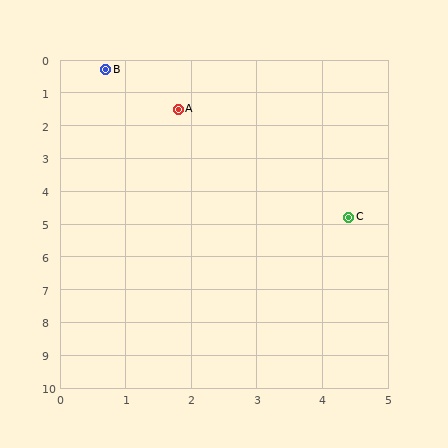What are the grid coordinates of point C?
Point C is at approximately (4.4, 4.8).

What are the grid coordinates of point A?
Point A is at approximately (1.8, 1.5).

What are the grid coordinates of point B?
Point B is at approximately (0.7, 0.3).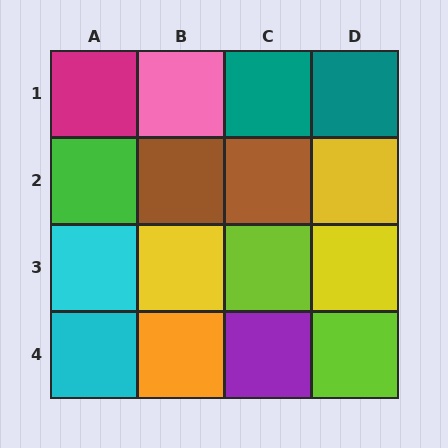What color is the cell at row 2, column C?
Brown.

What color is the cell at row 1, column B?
Pink.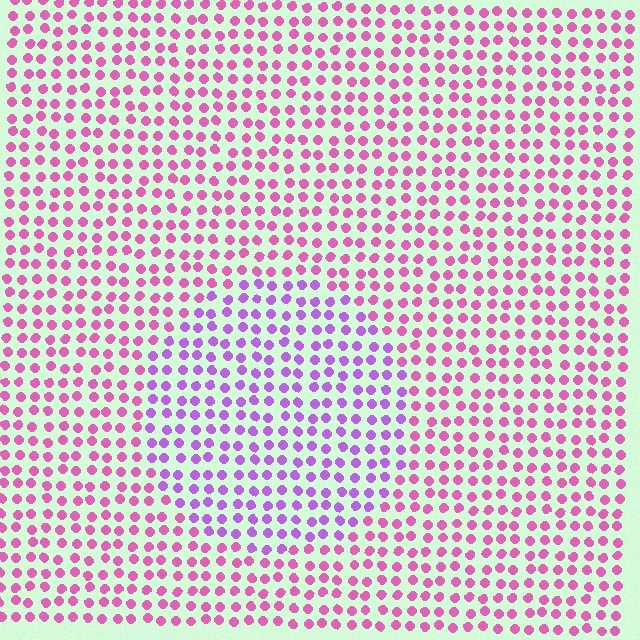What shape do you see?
I see a circle.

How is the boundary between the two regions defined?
The boundary is defined purely by a slight shift in hue (about 38 degrees). Spacing, size, and orientation are identical on both sides.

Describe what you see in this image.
The image is filled with small pink elements in a uniform arrangement. A circle-shaped region is visible where the elements are tinted to a slightly different hue, forming a subtle color boundary.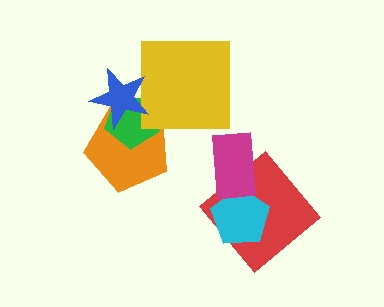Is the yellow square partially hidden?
Yes, it is partially covered by another shape.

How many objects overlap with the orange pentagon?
2 objects overlap with the orange pentagon.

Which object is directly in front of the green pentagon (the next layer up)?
The yellow square is directly in front of the green pentagon.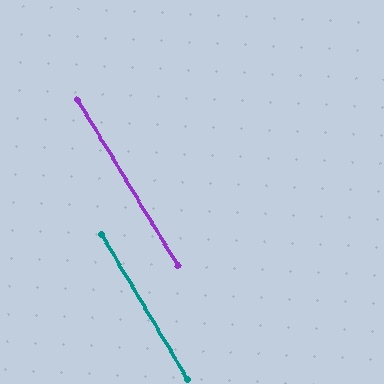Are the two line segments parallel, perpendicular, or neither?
Parallel — their directions differ by only 0.5°.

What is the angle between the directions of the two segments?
Approximately 1 degree.